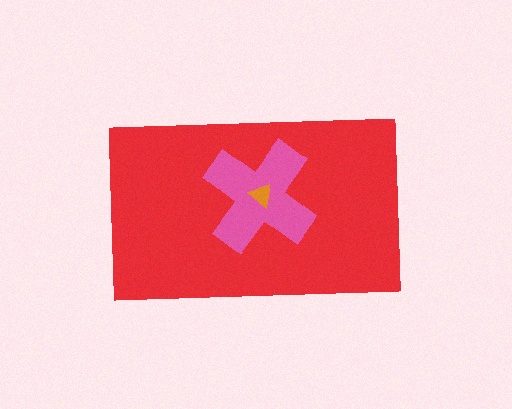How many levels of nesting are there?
3.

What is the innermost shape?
The orange triangle.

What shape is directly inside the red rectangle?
The pink cross.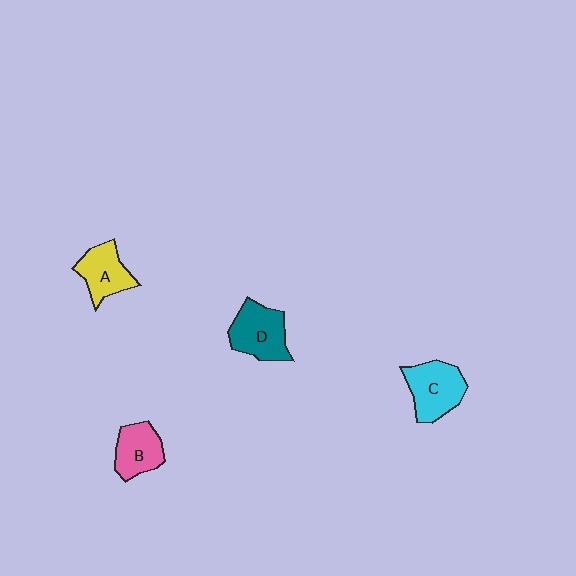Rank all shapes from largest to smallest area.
From largest to smallest: C (cyan), D (teal), A (yellow), B (pink).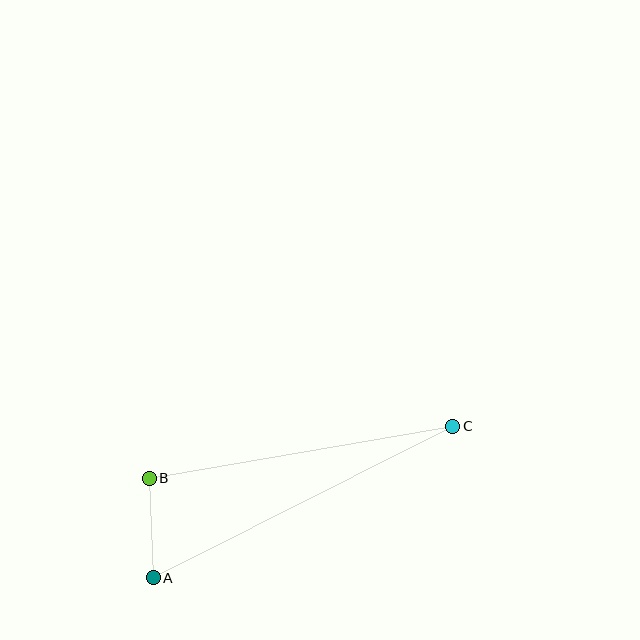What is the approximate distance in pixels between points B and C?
The distance between B and C is approximately 308 pixels.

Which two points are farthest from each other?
Points A and C are farthest from each other.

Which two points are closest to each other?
Points A and B are closest to each other.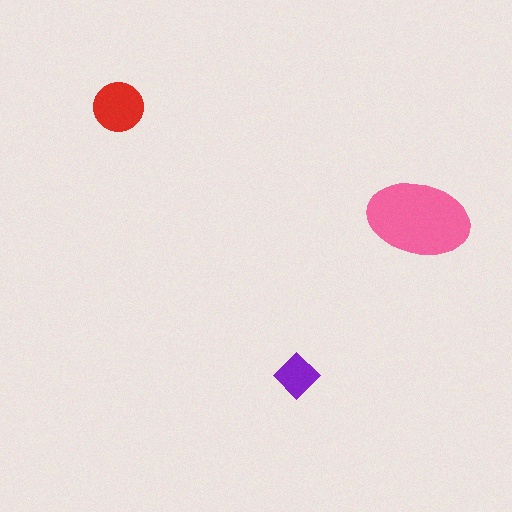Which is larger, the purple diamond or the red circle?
The red circle.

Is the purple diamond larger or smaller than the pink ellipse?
Smaller.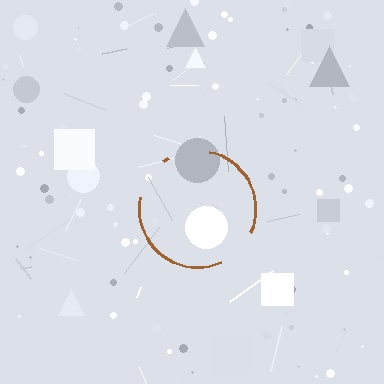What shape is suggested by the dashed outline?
The dashed outline suggests a circle.